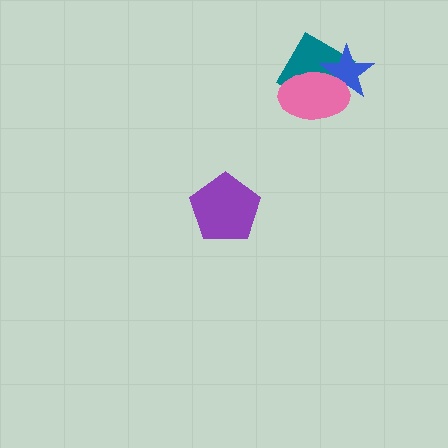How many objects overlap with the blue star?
2 objects overlap with the blue star.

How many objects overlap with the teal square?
2 objects overlap with the teal square.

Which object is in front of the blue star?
The pink ellipse is in front of the blue star.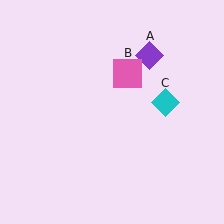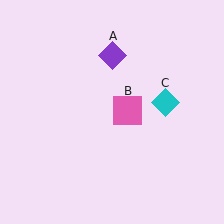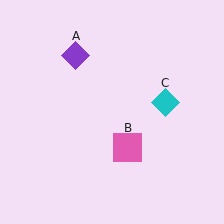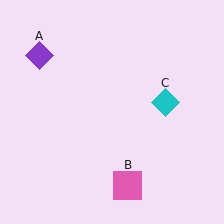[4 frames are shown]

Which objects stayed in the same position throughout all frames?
Cyan diamond (object C) remained stationary.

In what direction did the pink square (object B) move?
The pink square (object B) moved down.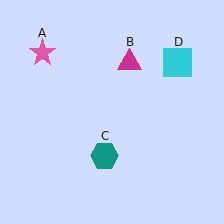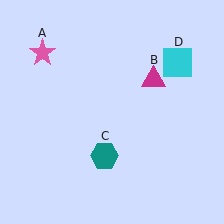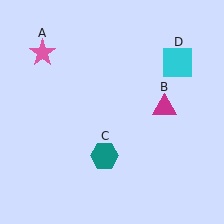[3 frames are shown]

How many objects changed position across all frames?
1 object changed position: magenta triangle (object B).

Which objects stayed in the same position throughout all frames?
Pink star (object A) and teal hexagon (object C) and cyan square (object D) remained stationary.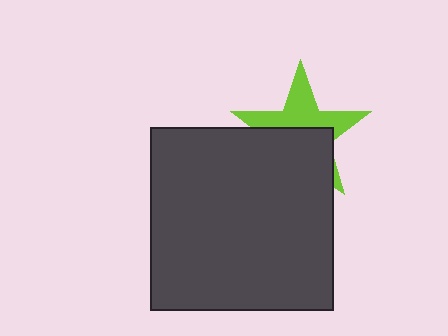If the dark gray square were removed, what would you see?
You would see the complete lime star.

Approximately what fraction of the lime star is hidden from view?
Roughly 51% of the lime star is hidden behind the dark gray square.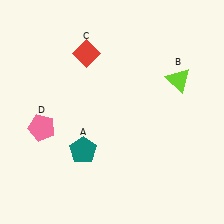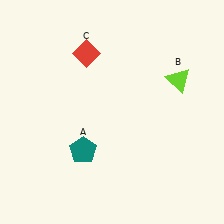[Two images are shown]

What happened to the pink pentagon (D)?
The pink pentagon (D) was removed in Image 2. It was in the bottom-left area of Image 1.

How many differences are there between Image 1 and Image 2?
There is 1 difference between the two images.